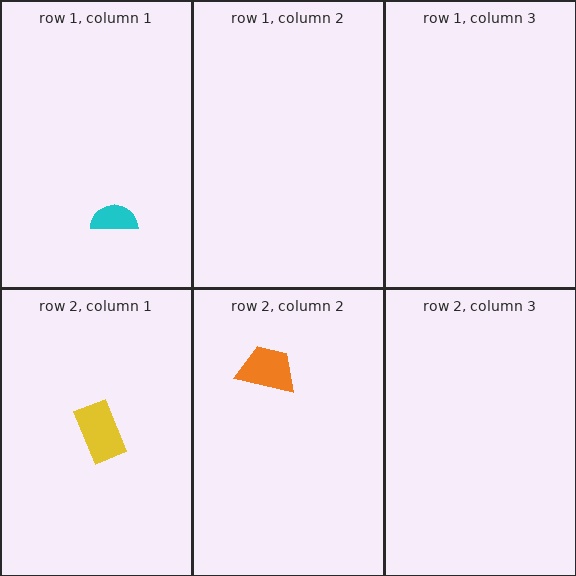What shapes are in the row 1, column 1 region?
The cyan semicircle.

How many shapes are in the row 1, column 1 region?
1.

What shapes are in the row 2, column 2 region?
The orange trapezoid.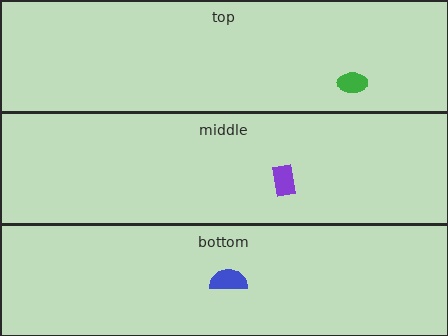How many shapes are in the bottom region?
1.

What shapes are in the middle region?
The purple rectangle.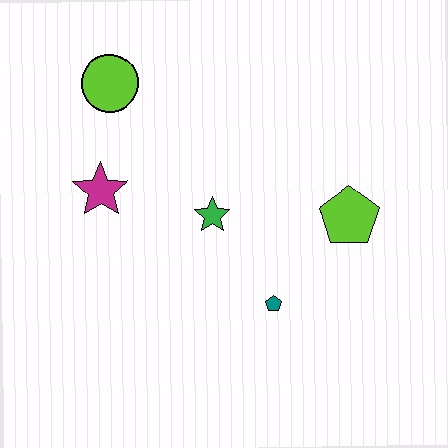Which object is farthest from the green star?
The lime circle is farthest from the green star.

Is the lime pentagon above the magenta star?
No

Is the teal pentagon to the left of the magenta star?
No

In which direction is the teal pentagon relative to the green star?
The teal pentagon is below the green star.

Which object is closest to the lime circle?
The magenta star is closest to the lime circle.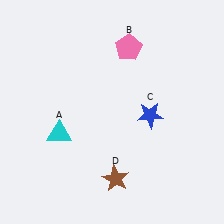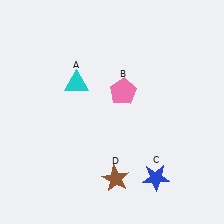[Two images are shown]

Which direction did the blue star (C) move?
The blue star (C) moved down.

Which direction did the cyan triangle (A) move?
The cyan triangle (A) moved up.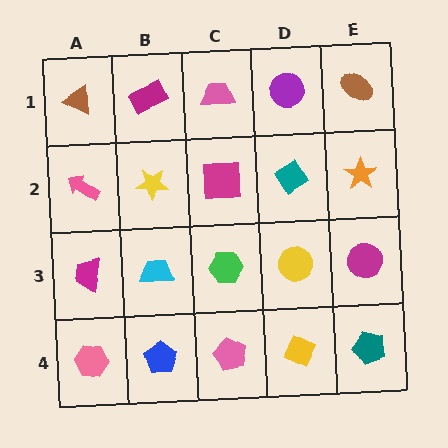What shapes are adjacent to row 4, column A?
A magenta trapezoid (row 3, column A), a blue pentagon (row 4, column B).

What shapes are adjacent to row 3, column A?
A pink arrow (row 2, column A), a pink hexagon (row 4, column A), a cyan trapezoid (row 3, column B).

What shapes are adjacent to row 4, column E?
A magenta circle (row 3, column E), a yellow diamond (row 4, column D).